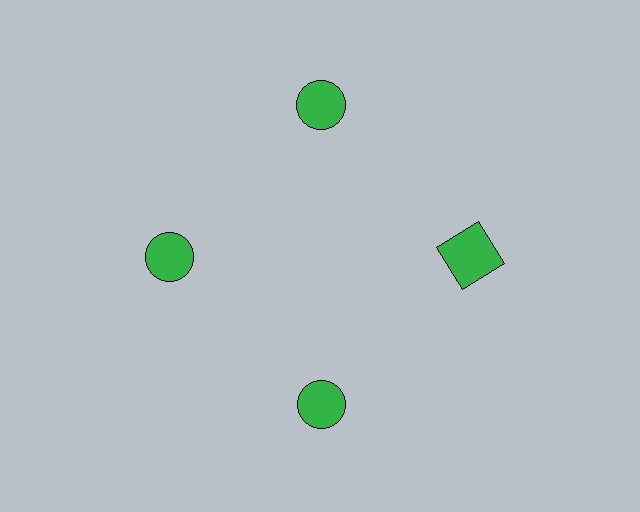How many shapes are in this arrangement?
There are 4 shapes arranged in a ring pattern.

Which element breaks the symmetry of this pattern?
The green square at roughly the 3 o'clock position breaks the symmetry. All other shapes are green circles.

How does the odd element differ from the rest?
It has a different shape: square instead of circle.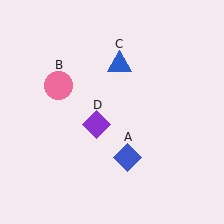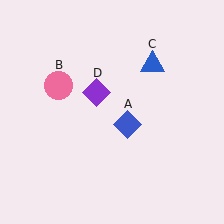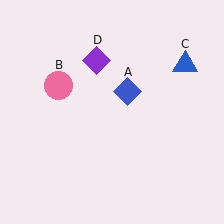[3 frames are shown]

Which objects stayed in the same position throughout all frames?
Pink circle (object B) remained stationary.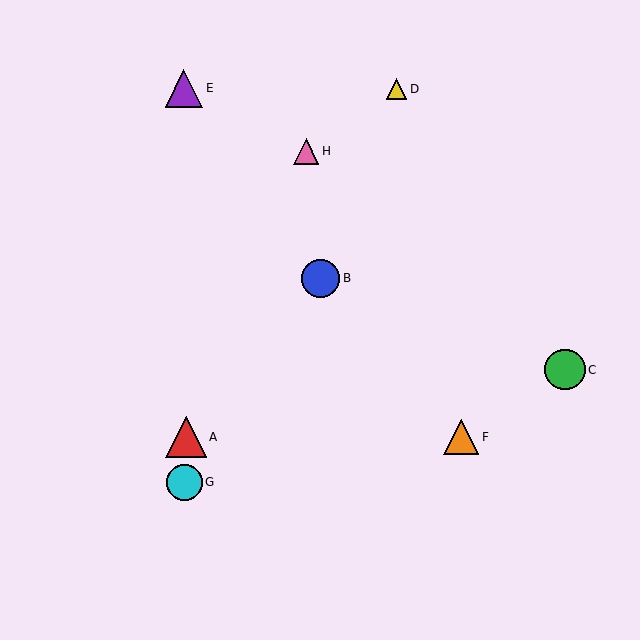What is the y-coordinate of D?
Object D is at y≈89.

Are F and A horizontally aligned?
Yes, both are at y≈437.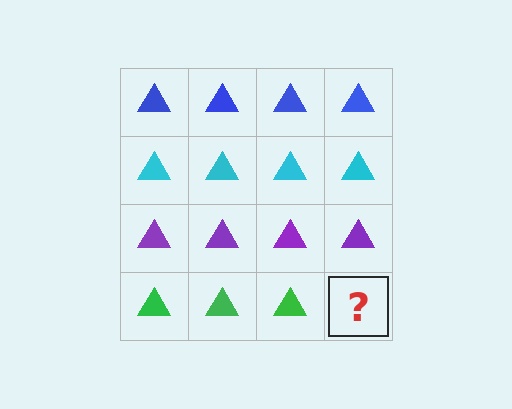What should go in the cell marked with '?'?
The missing cell should contain a green triangle.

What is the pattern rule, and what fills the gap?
The rule is that each row has a consistent color. The gap should be filled with a green triangle.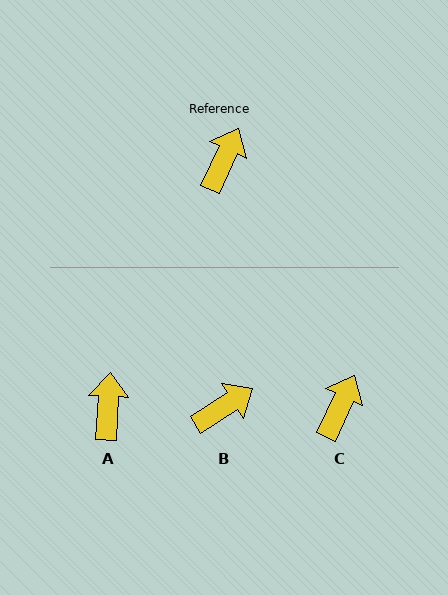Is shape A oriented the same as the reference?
No, it is off by about 21 degrees.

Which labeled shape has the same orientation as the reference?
C.